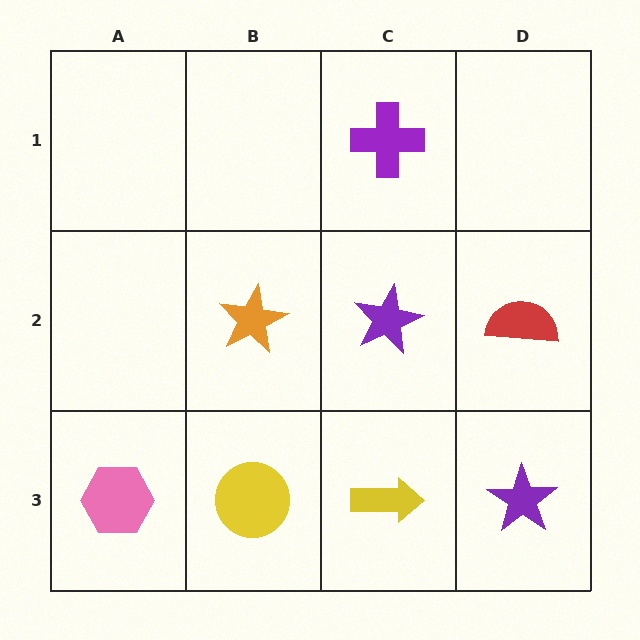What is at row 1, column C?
A purple cross.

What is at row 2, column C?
A purple star.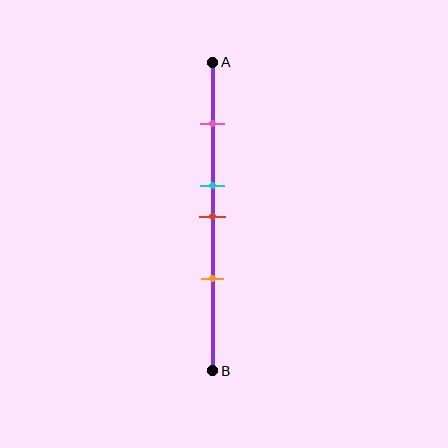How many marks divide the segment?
There are 4 marks dividing the segment.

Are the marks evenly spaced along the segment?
No, the marks are not evenly spaced.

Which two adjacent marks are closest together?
The cyan and red marks are the closest adjacent pair.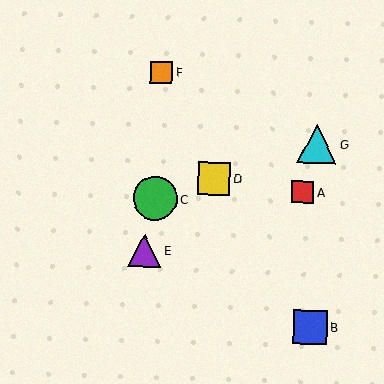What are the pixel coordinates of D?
Object D is at (214, 179).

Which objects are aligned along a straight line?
Objects C, D, G are aligned along a straight line.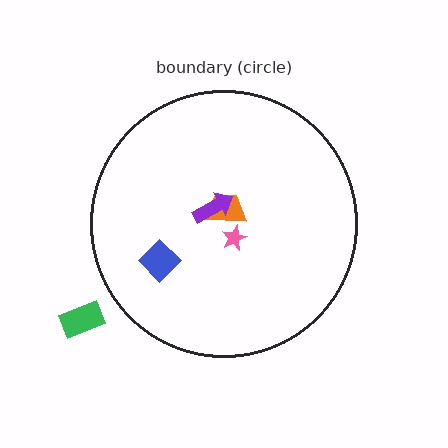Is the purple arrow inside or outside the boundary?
Inside.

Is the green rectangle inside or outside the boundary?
Outside.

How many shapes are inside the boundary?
4 inside, 1 outside.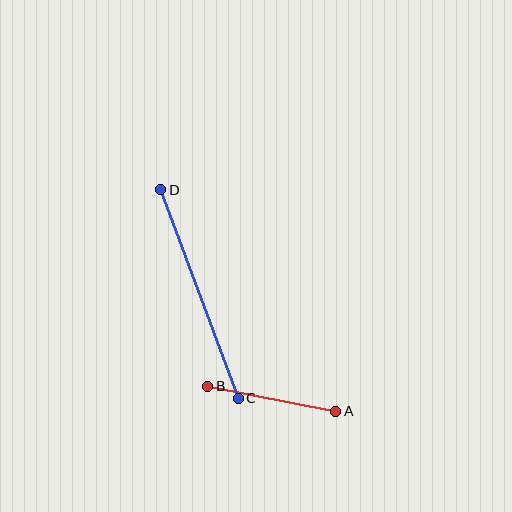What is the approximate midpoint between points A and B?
The midpoint is at approximately (272, 399) pixels.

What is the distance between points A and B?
The distance is approximately 131 pixels.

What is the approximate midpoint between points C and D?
The midpoint is at approximately (200, 294) pixels.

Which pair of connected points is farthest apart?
Points C and D are farthest apart.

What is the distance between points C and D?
The distance is approximately 223 pixels.